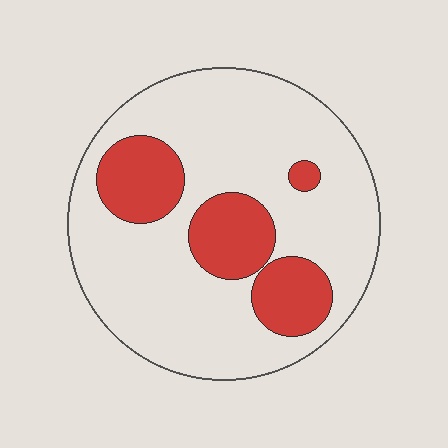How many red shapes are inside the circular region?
4.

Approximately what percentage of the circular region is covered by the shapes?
Approximately 25%.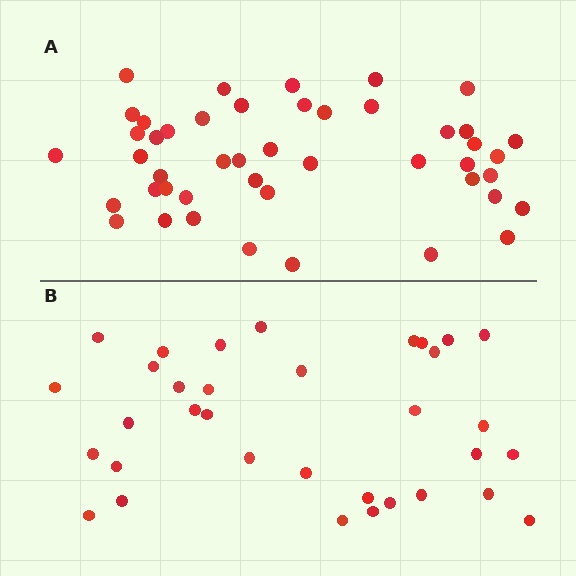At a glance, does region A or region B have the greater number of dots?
Region A (the top region) has more dots.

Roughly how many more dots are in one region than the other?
Region A has roughly 12 or so more dots than region B.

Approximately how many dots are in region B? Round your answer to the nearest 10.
About 30 dots. (The exact count is 34, which rounds to 30.)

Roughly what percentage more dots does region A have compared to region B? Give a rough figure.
About 35% more.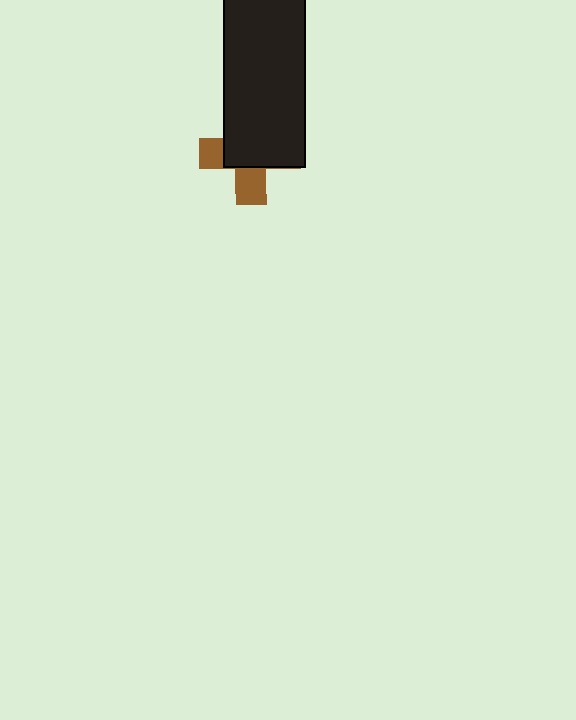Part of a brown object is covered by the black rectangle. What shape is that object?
It is a cross.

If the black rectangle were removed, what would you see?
You would see the complete brown cross.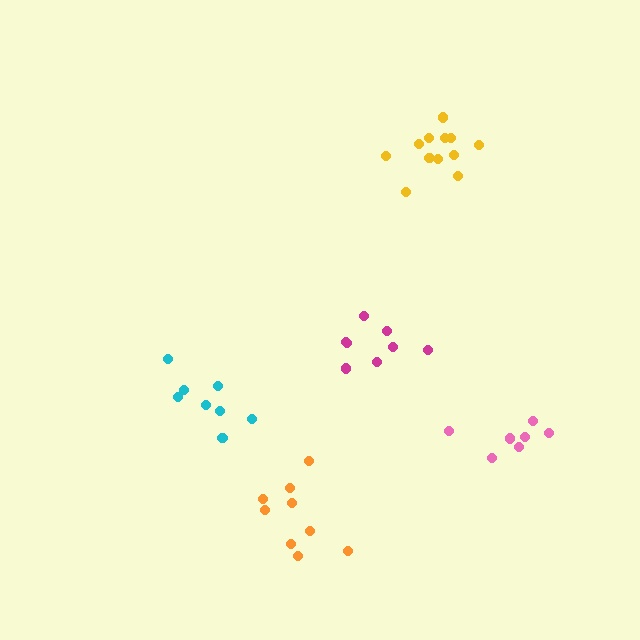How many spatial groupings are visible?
There are 5 spatial groupings.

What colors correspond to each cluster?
The clusters are colored: yellow, pink, magenta, cyan, orange.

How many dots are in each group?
Group 1: 12 dots, Group 2: 7 dots, Group 3: 8 dots, Group 4: 8 dots, Group 5: 9 dots (44 total).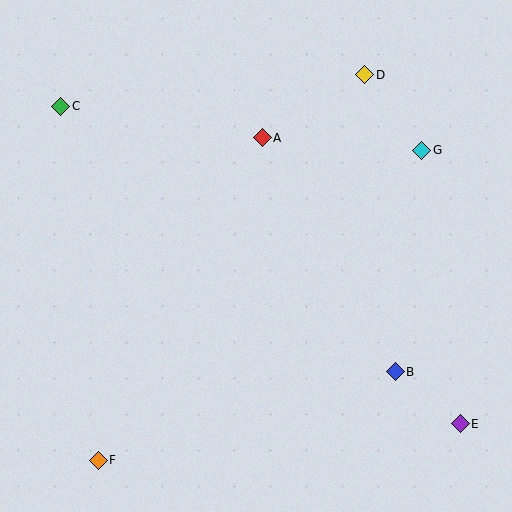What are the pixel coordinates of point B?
Point B is at (395, 372).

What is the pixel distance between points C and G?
The distance between C and G is 364 pixels.